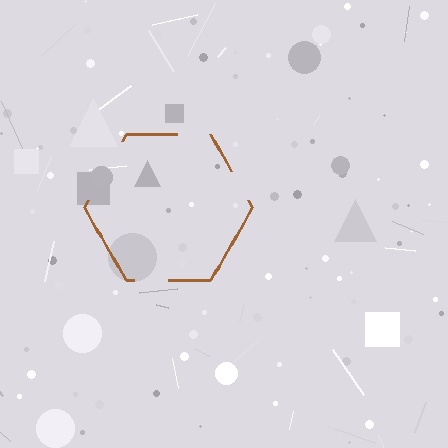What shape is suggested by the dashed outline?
The dashed outline suggests a hexagon.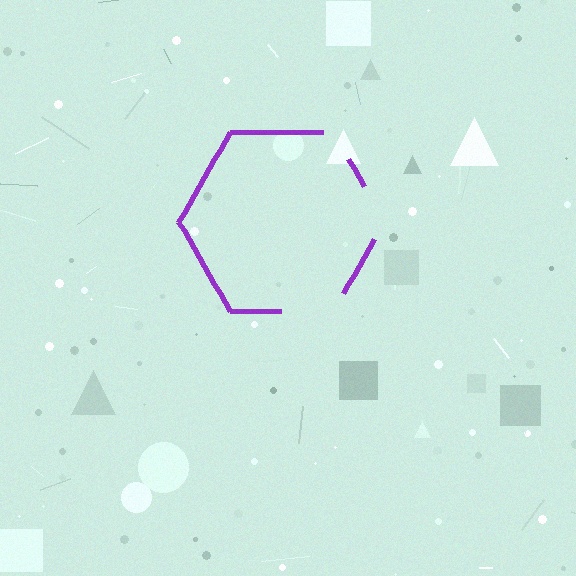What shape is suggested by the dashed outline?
The dashed outline suggests a hexagon.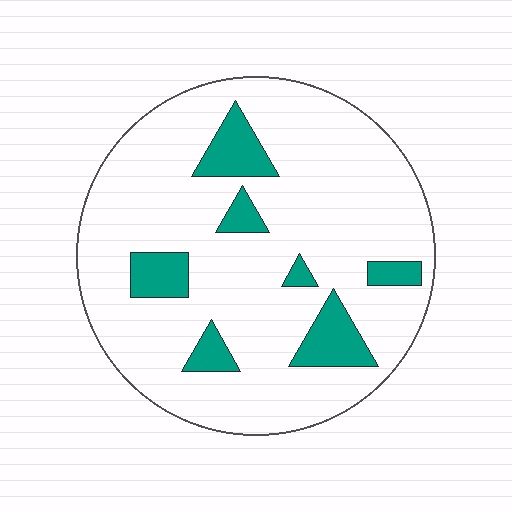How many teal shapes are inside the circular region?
7.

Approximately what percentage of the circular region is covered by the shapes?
Approximately 15%.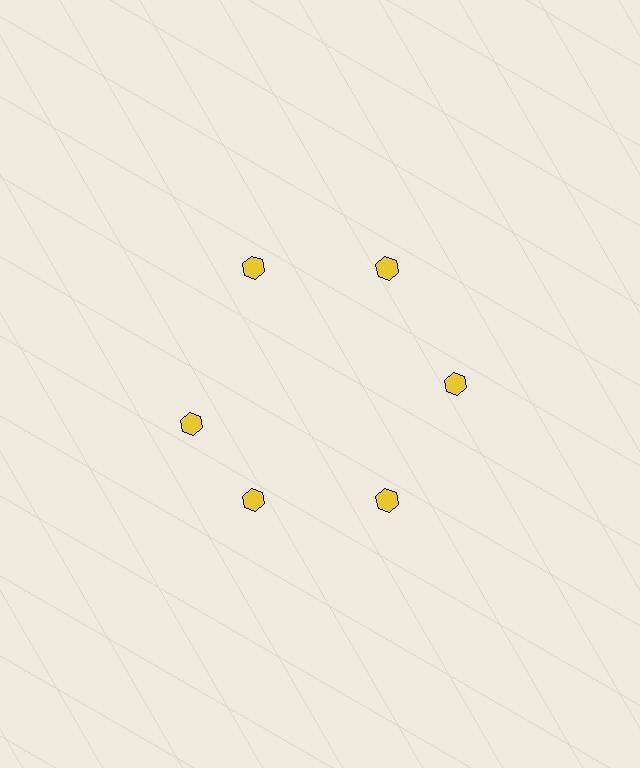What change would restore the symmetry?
The symmetry would be restored by rotating it back into even spacing with its neighbors so that all 6 hexagons sit at equal angles and equal distance from the center.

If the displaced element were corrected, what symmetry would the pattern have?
It would have 6-fold rotational symmetry — the pattern would map onto itself every 60 degrees.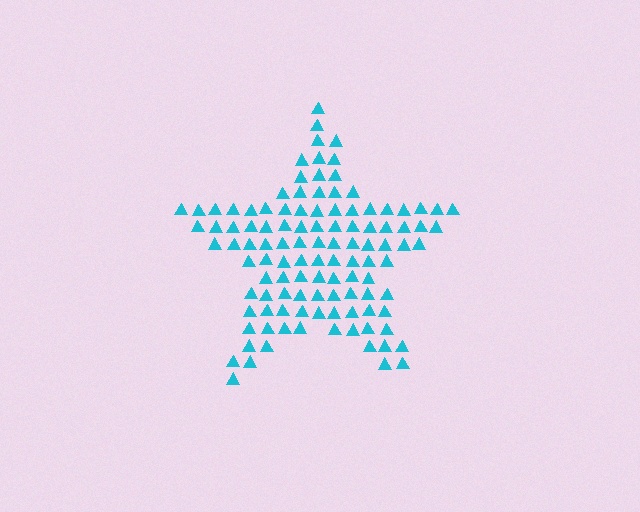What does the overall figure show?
The overall figure shows a star.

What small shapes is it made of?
It is made of small triangles.